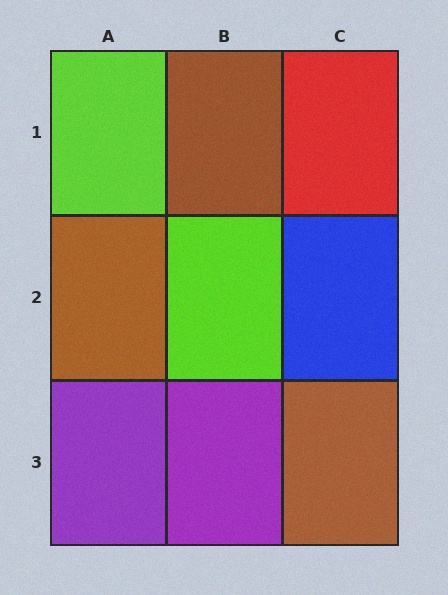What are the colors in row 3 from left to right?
Purple, purple, brown.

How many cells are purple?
2 cells are purple.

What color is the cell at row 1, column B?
Brown.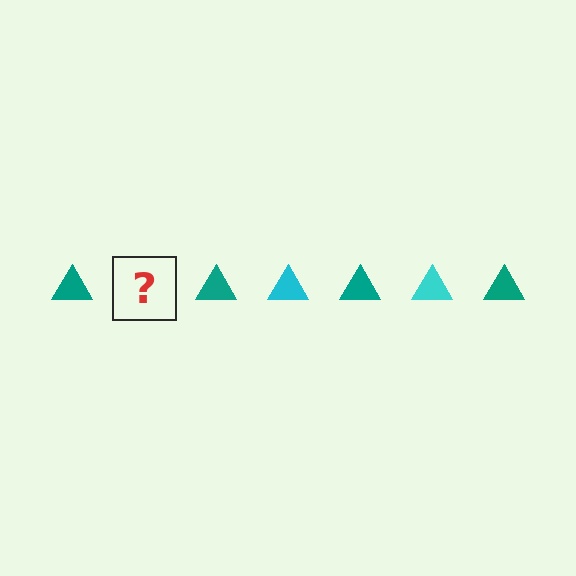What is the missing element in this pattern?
The missing element is a cyan triangle.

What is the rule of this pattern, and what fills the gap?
The rule is that the pattern cycles through teal, cyan triangles. The gap should be filled with a cyan triangle.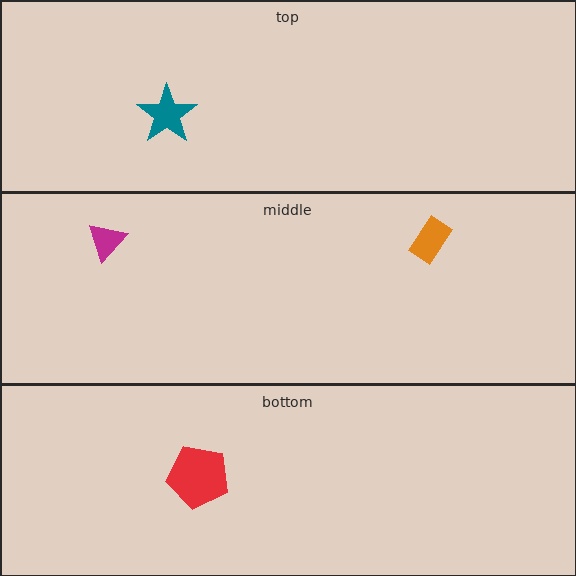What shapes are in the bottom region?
The red pentagon.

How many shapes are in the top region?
1.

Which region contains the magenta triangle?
The middle region.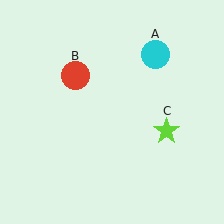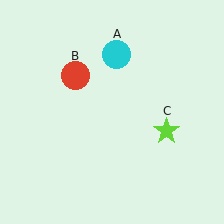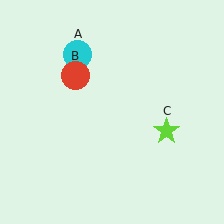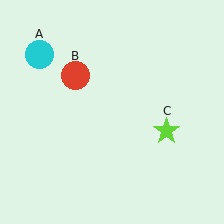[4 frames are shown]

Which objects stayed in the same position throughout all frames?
Red circle (object B) and lime star (object C) remained stationary.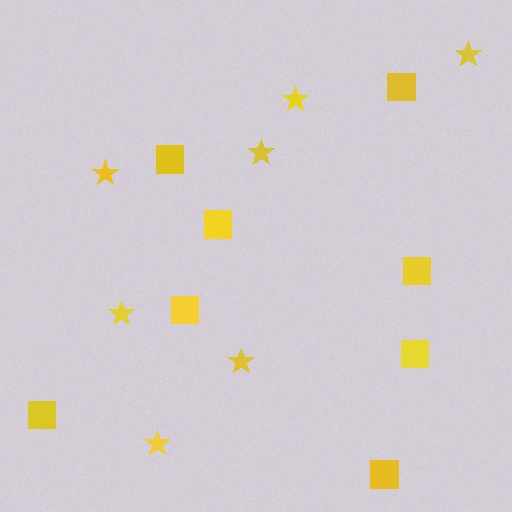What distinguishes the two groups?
There are 2 groups: one group of squares (8) and one group of stars (7).